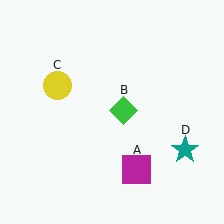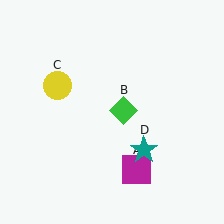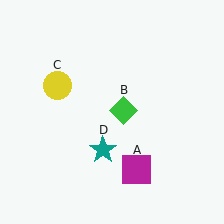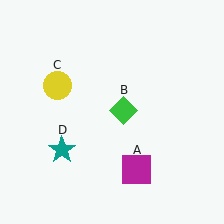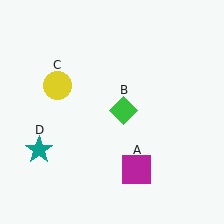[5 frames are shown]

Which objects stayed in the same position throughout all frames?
Magenta square (object A) and green diamond (object B) and yellow circle (object C) remained stationary.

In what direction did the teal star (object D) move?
The teal star (object D) moved left.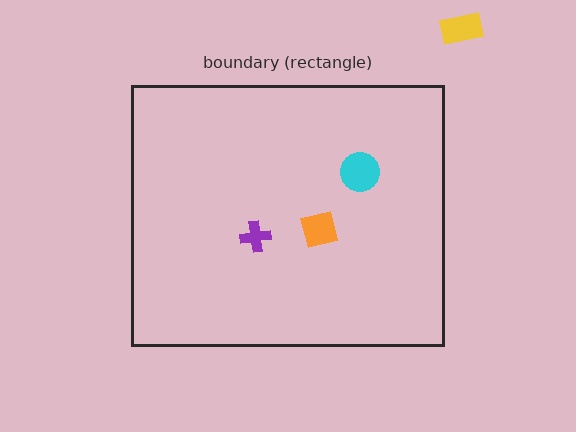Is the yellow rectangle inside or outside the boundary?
Outside.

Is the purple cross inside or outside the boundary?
Inside.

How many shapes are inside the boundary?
3 inside, 1 outside.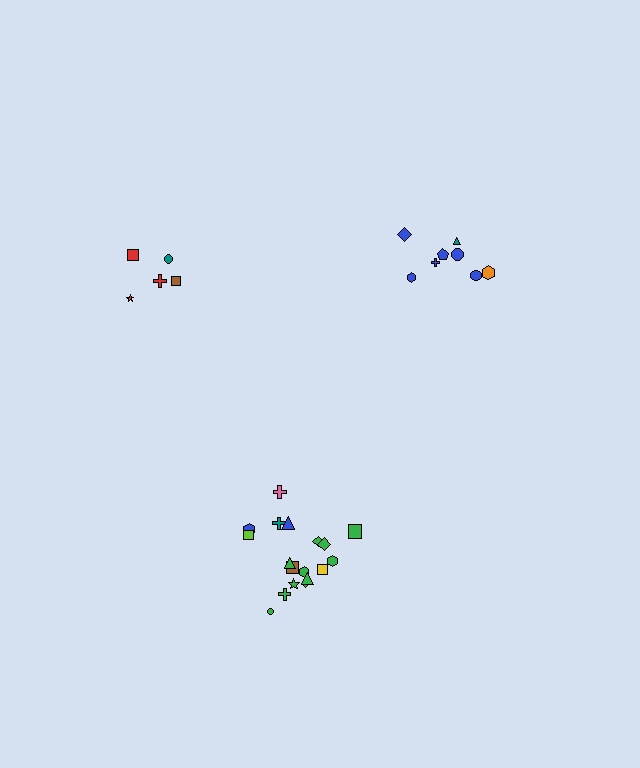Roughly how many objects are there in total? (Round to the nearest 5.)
Roughly 30 objects in total.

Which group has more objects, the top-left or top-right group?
The top-right group.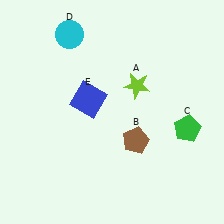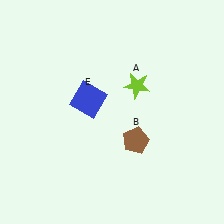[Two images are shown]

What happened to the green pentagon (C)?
The green pentagon (C) was removed in Image 2. It was in the bottom-right area of Image 1.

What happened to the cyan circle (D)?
The cyan circle (D) was removed in Image 2. It was in the top-left area of Image 1.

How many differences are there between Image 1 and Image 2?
There are 2 differences between the two images.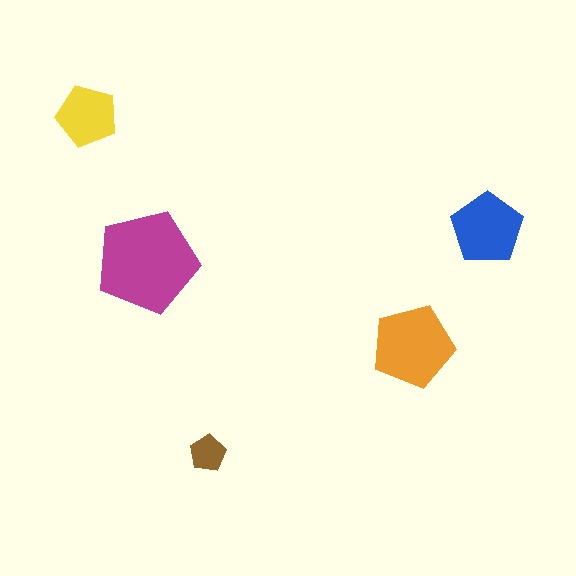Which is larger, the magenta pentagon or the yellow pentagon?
The magenta one.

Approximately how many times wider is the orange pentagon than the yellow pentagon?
About 1.5 times wider.